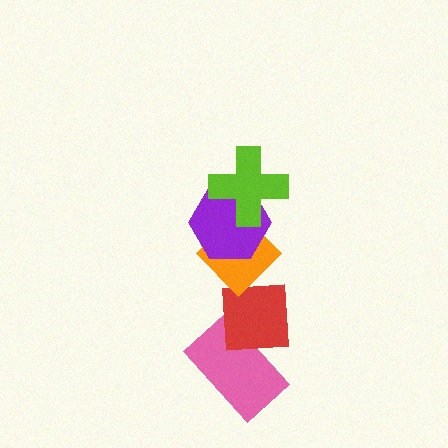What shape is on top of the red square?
The orange diamond is on top of the red square.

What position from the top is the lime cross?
The lime cross is 1st from the top.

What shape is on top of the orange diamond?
The purple hexagon is on top of the orange diamond.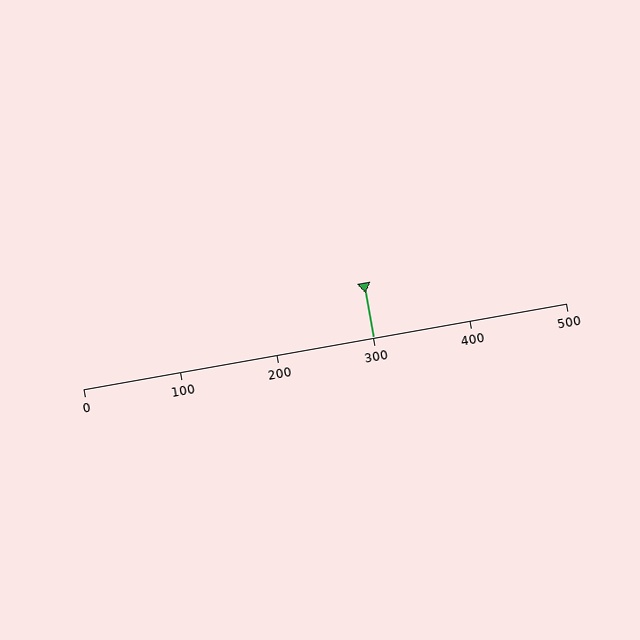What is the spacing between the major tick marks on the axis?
The major ticks are spaced 100 apart.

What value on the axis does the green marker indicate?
The marker indicates approximately 300.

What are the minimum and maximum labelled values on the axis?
The axis runs from 0 to 500.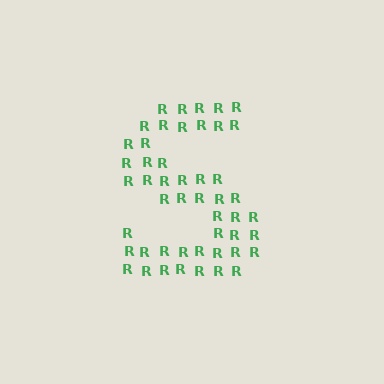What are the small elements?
The small elements are letter R's.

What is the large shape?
The large shape is the letter S.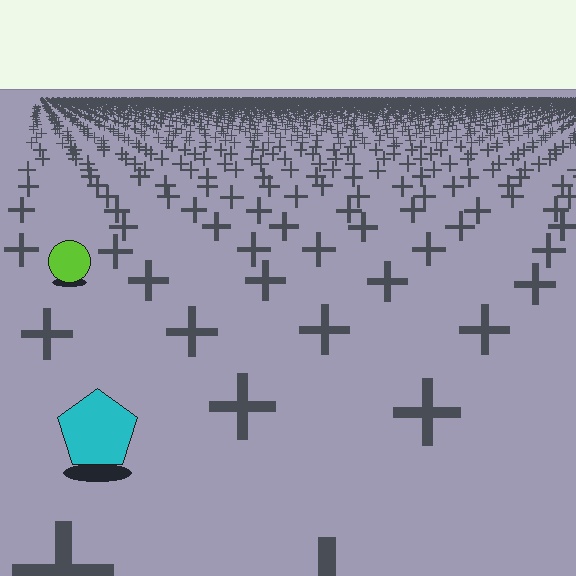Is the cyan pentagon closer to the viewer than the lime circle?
Yes. The cyan pentagon is closer — you can tell from the texture gradient: the ground texture is coarser near it.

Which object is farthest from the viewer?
The lime circle is farthest from the viewer. It appears smaller and the ground texture around it is denser.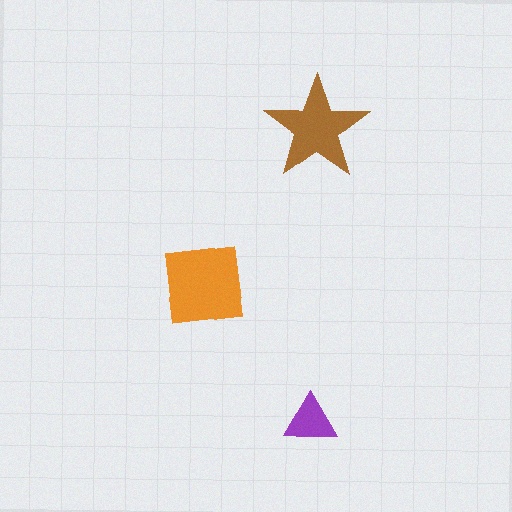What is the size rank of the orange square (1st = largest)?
1st.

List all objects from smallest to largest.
The purple triangle, the brown star, the orange square.